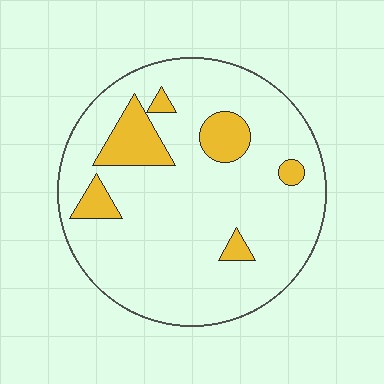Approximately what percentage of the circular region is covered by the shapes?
Approximately 15%.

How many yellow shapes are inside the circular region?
6.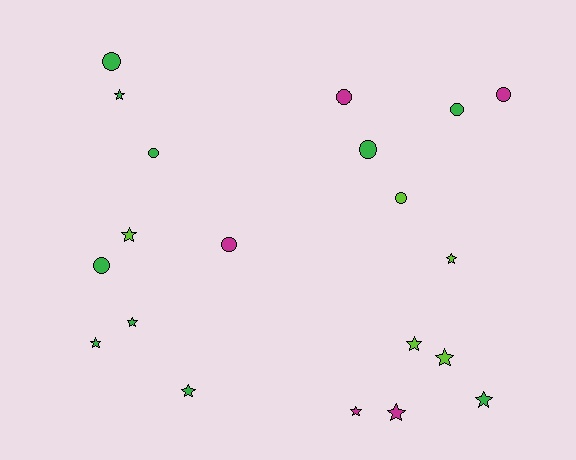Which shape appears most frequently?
Star, with 11 objects.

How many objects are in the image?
There are 20 objects.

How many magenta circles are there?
There are 3 magenta circles.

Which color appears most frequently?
Green, with 10 objects.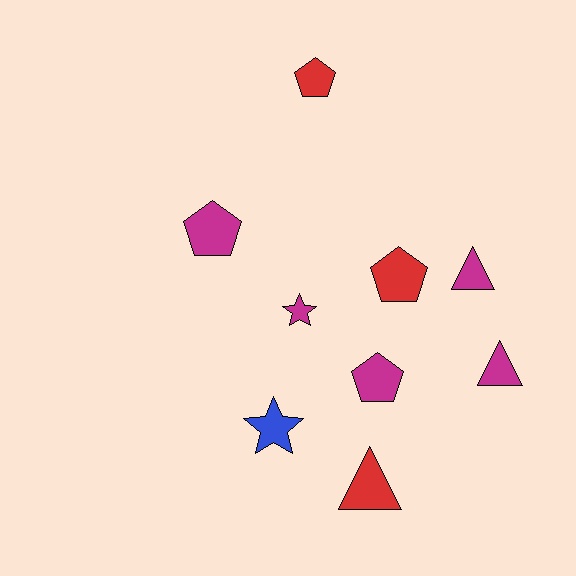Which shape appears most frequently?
Pentagon, with 4 objects.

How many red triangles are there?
There is 1 red triangle.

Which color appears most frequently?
Magenta, with 5 objects.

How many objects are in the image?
There are 9 objects.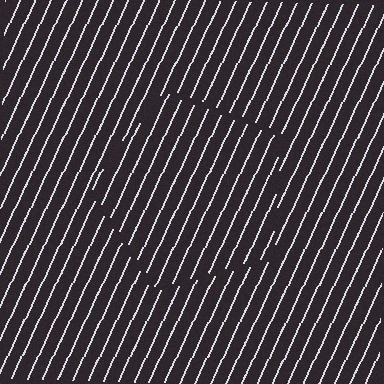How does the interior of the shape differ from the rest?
The interior of the shape contains the same grating, shifted by half a period — the contour is defined by the phase discontinuity where line-ends from the inner and outer gratings abut.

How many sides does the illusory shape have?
5 sides — the line-ends trace a pentagon.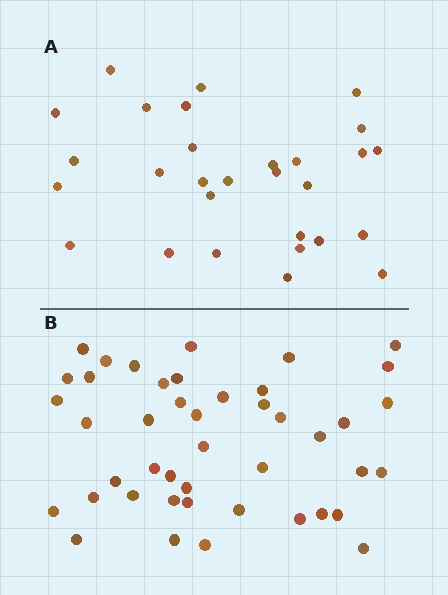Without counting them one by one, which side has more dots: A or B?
Region B (the bottom region) has more dots.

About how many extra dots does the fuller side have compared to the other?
Region B has approximately 15 more dots than region A.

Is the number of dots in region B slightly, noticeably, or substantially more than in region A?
Region B has substantially more. The ratio is roughly 1.5 to 1.